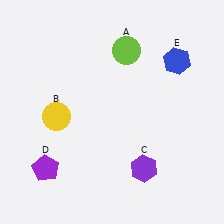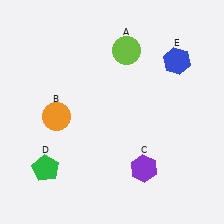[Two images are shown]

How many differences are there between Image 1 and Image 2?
There are 2 differences between the two images.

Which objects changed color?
B changed from yellow to orange. D changed from purple to green.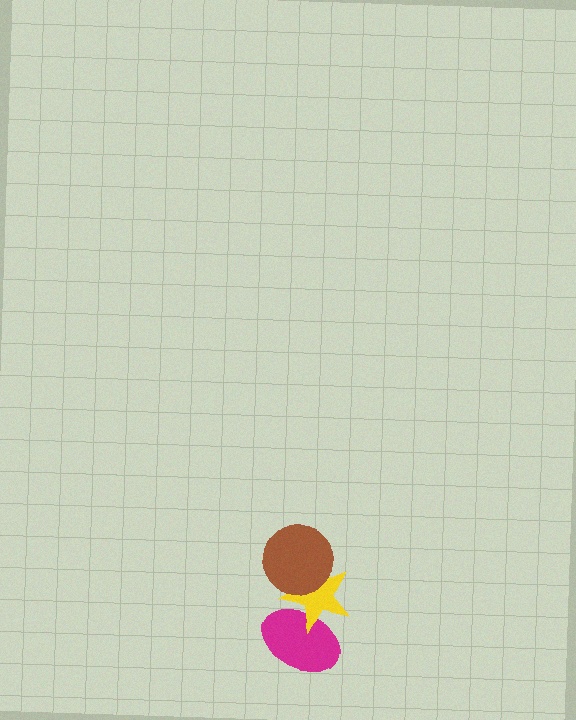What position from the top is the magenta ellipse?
The magenta ellipse is 3rd from the top.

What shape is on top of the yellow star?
The brown circle is on top of the yellow star.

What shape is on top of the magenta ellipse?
The yellow star is on top of the magenta ellipse.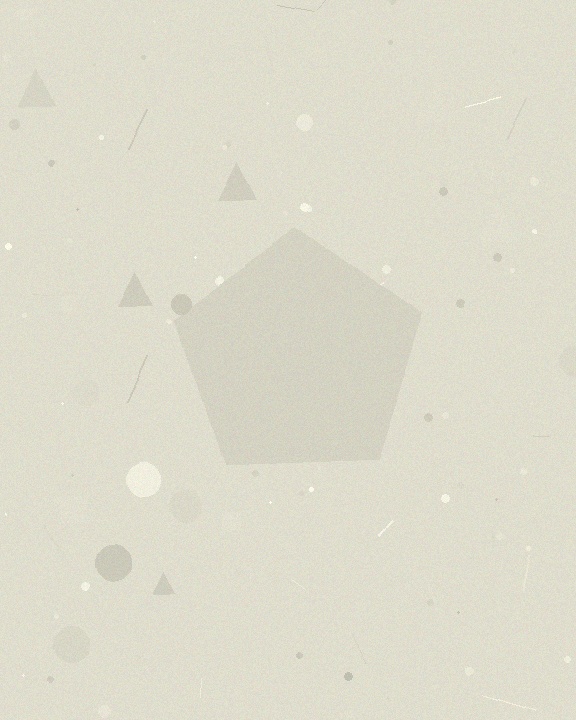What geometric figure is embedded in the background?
A pentagon is embedded in the background.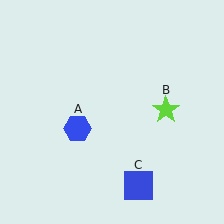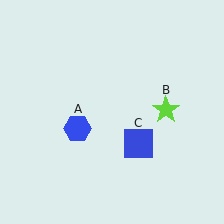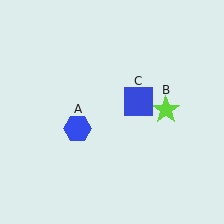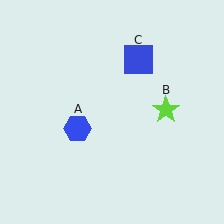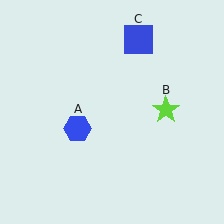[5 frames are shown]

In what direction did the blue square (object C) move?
The blue square (object C) moved up.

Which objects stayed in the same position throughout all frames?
Blue hexagon (object A) and lime star (object B) remained stationary.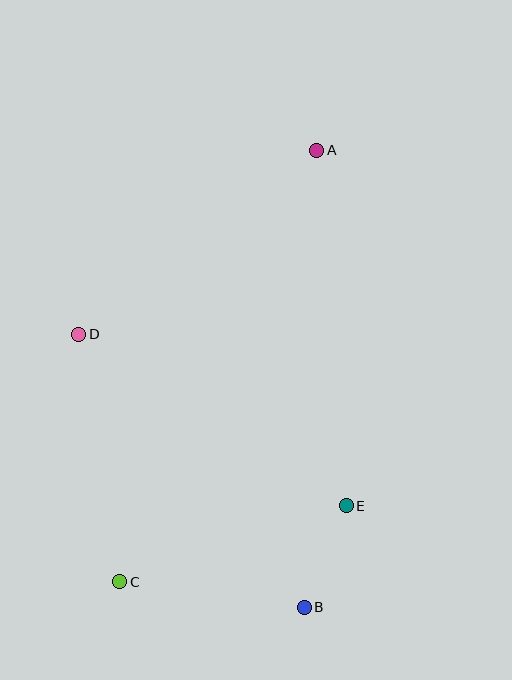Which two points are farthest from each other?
Points A and C are farthest from each other.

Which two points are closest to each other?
Points B and E are closest to each other.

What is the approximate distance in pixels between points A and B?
The distance between A and B is approximately 458 pixels.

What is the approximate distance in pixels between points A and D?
The distance between A and D is approximately 301 pixels.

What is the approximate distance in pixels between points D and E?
The distance between D and E is approximately 318 pixels.